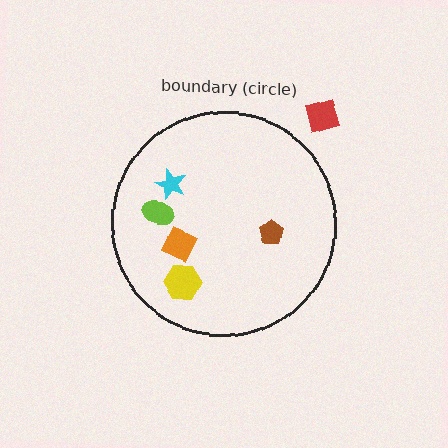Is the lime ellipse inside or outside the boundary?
Inside.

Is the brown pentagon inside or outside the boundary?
Inside.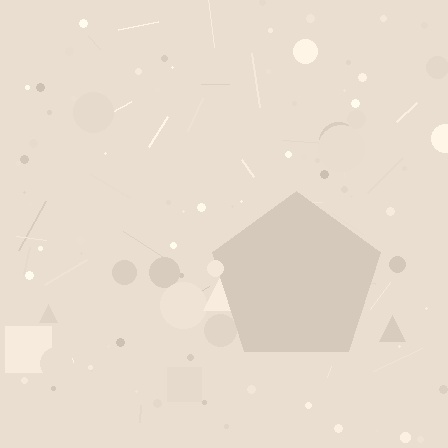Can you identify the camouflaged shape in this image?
The camouflaged shape is a pentagon.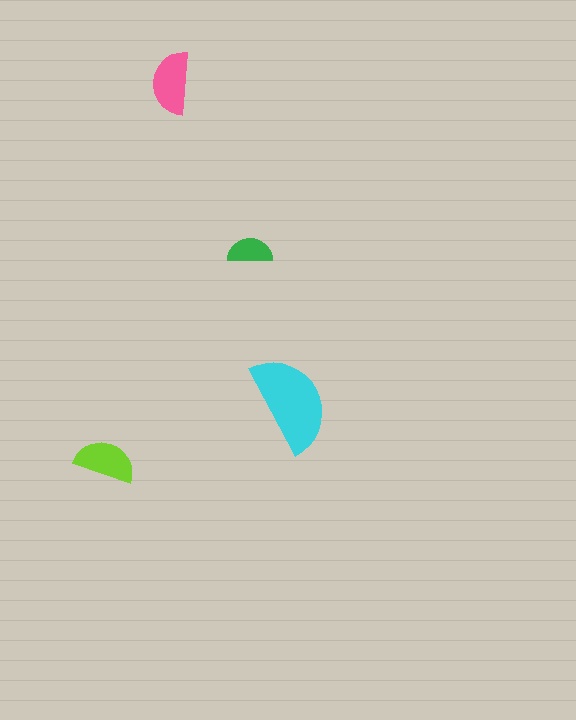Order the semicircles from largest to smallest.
the cyan one, the pink one, the lime one, the green one.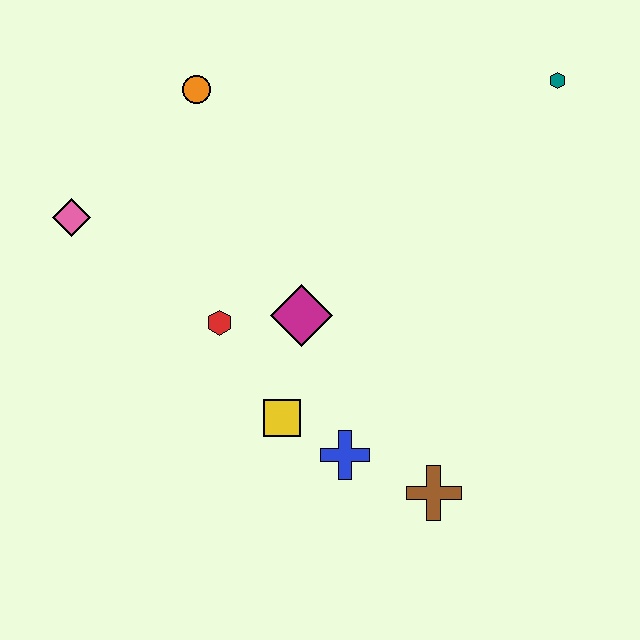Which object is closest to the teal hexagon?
The magenta diamond is closest to the teal hexagon.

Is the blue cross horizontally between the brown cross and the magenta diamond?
Yes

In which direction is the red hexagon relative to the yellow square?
The red hexagon is above the yellow square.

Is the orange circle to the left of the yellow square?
Yes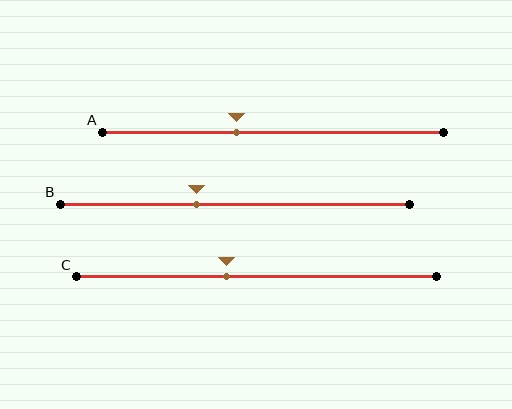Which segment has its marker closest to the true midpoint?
Segment C has its marker closest to the true midpoint.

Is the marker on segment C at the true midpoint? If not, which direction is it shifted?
No, the marker on segment C is shifted to the left by about 8% of the segment length.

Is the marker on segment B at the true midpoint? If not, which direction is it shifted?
No, the marker on segment B is shifted to the left by about 11% of the segment length.